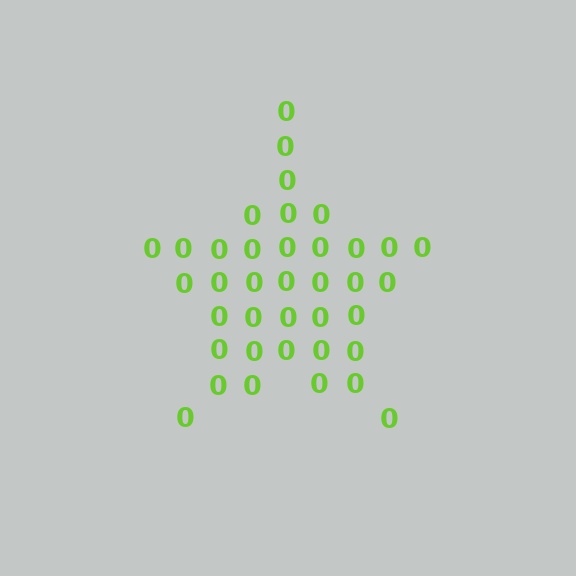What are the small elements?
The small elements are digit 0's.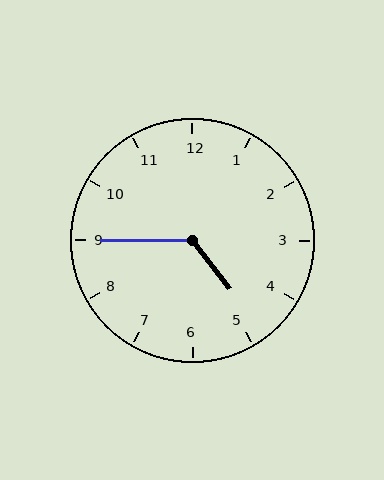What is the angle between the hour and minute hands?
Approximately 128 degrees.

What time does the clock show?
4:45.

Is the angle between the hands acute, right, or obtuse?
It is obtuse.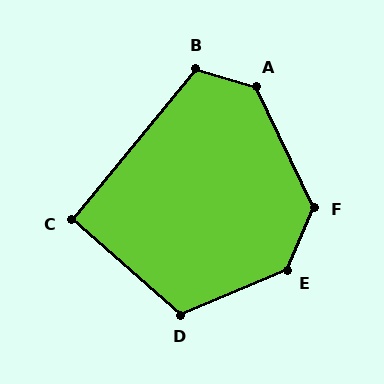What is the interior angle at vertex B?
Approximately 113 degrees (obtuse).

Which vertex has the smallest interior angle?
C, at approximately 92 degrees.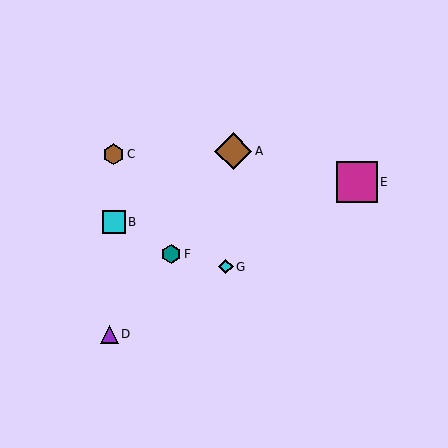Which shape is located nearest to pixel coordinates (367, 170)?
The magenta square (labeled E) at (357, 182) is nearest to that location.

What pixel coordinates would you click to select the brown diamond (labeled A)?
Click at (233, 151) to select the brown diamond A.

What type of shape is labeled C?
Shape C is a brown hexagon.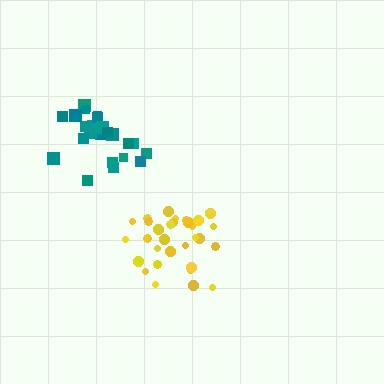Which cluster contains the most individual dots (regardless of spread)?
Yellow (32).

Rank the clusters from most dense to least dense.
teal, yellow.